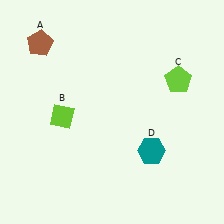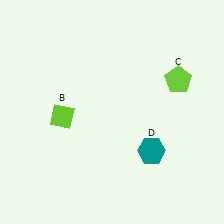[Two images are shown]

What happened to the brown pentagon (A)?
The brown pentagon (A) was removed in Image 2. It was in the top-left area of Image 1.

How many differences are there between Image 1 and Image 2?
There is 1 difference between the two images.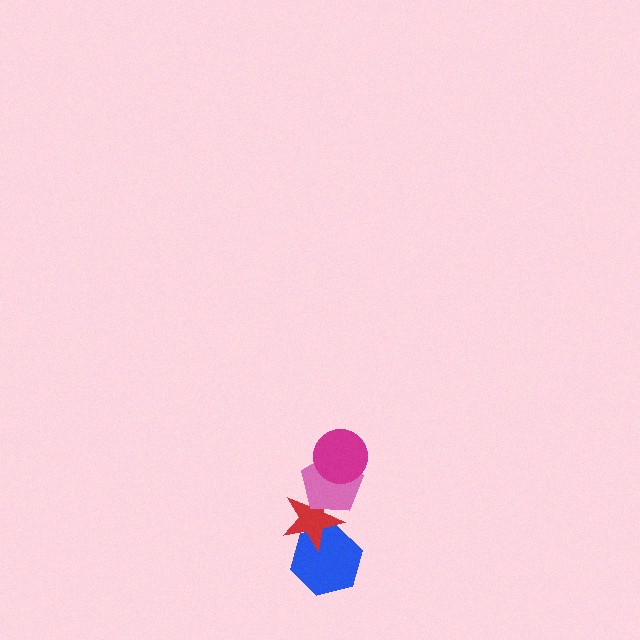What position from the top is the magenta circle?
The magenta circle is 1st from the top.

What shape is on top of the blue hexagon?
The red star is on top of the blue hexagon.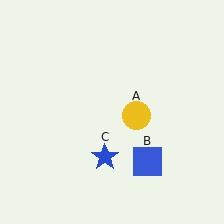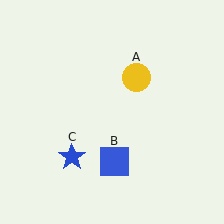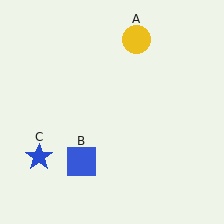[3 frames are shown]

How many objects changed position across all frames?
3 objects changed position: yellow circle (object A), blue square (object B), blue star (object C).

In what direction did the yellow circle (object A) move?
The yellow circle (object A) moved up.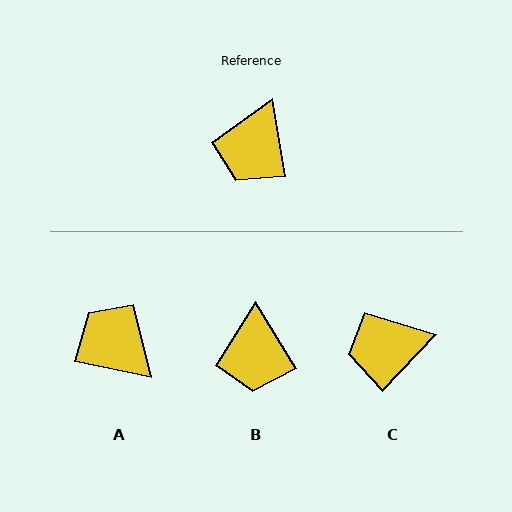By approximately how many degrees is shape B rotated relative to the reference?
Approximately 23 degrees counter-clockwise.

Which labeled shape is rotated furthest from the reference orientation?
A, about 111 degrees away.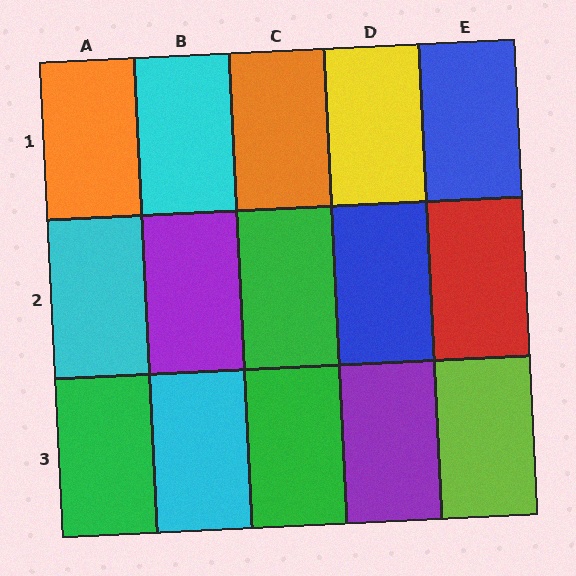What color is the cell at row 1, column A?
Orange.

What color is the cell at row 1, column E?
Blue.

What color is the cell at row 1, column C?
Orange.